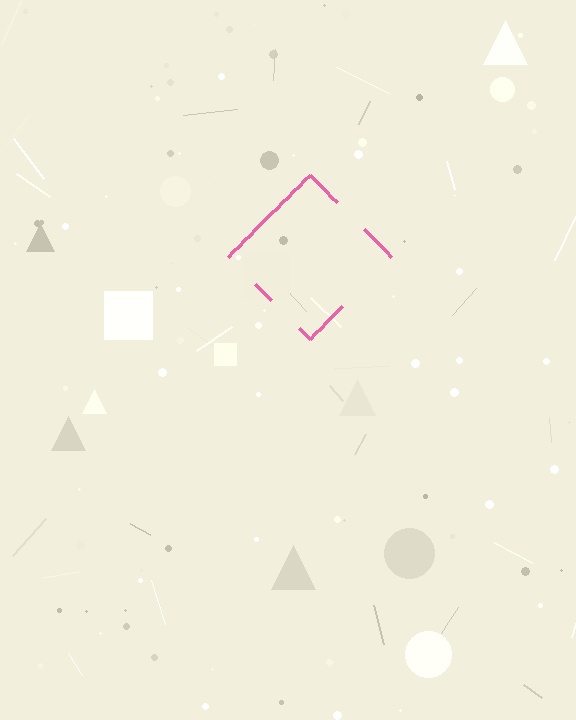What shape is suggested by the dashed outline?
The dashed outline suggests a diamond.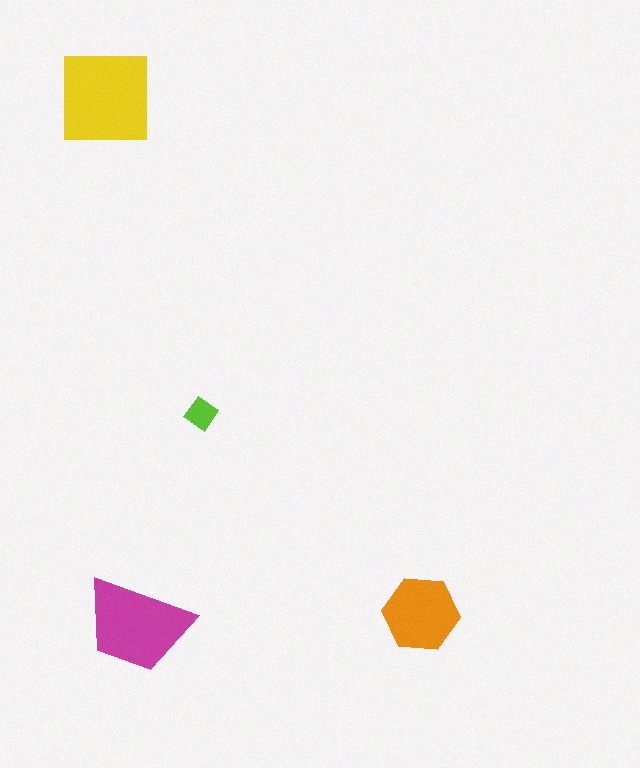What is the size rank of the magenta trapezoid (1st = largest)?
2nd.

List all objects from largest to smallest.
The yellow square, the magenta trapezoid, the orange hexagon, the lime diamond.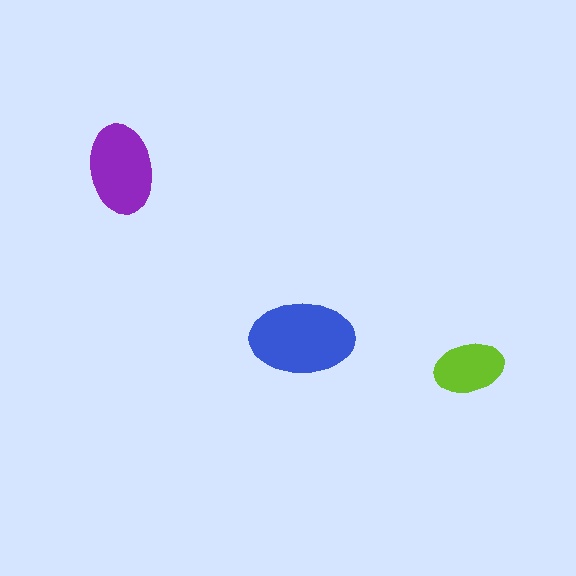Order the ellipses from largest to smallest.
the blue one, the purple one, the lime one.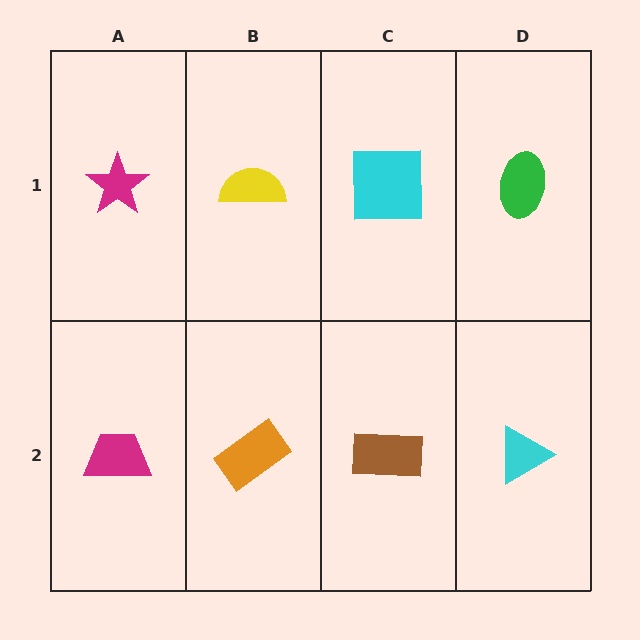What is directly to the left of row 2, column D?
A brown rectangle.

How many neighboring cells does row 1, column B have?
3.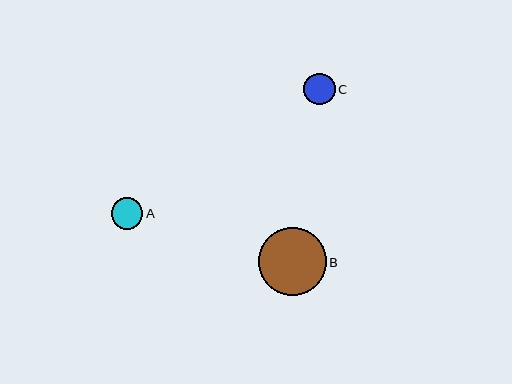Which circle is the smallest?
Circle C is the smallest with a size of approximately 31 pixels.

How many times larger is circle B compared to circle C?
Circle B is approximately 2.2 times the size of circle C.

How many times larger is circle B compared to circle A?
Circle B is approximately 2.2 times the size of circle A.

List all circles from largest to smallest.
From largest to smallest: B, A, C.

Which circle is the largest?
Circle B is the largest with a size of approximately 68 pixels.